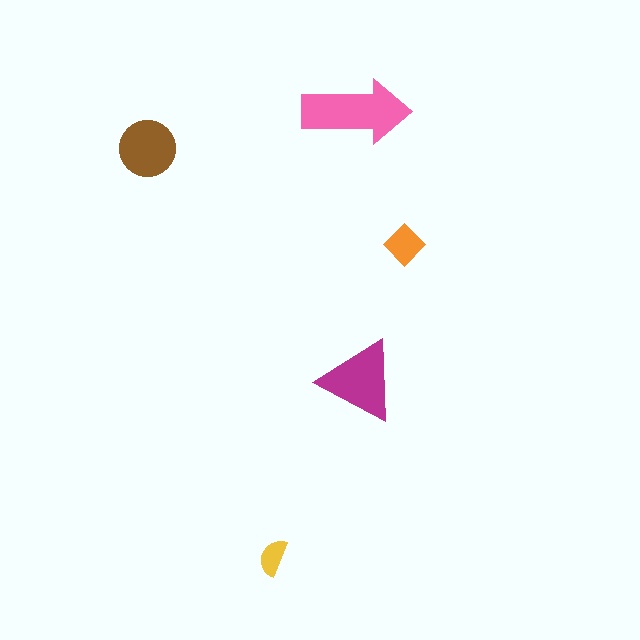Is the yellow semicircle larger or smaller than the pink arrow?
Smaller.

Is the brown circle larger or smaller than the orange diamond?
Larger.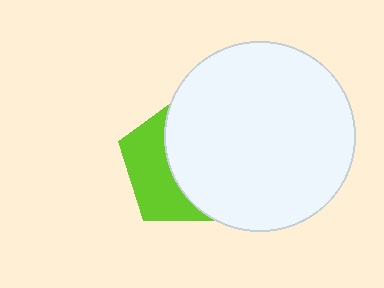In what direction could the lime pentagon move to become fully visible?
The lime pentagon could move left. That would shift it out from behind the white circle entirely.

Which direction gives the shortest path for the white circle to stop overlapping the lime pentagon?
Moving right gives the shortest separation.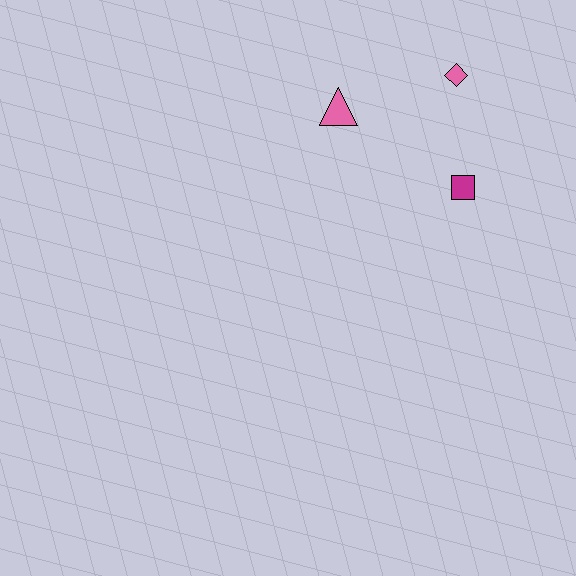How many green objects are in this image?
There are no green objects.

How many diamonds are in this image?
There is 1 diamond.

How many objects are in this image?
There are 3 objects.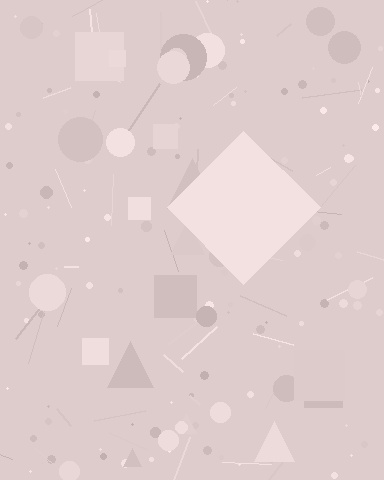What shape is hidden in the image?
A diamond is hidden in the image.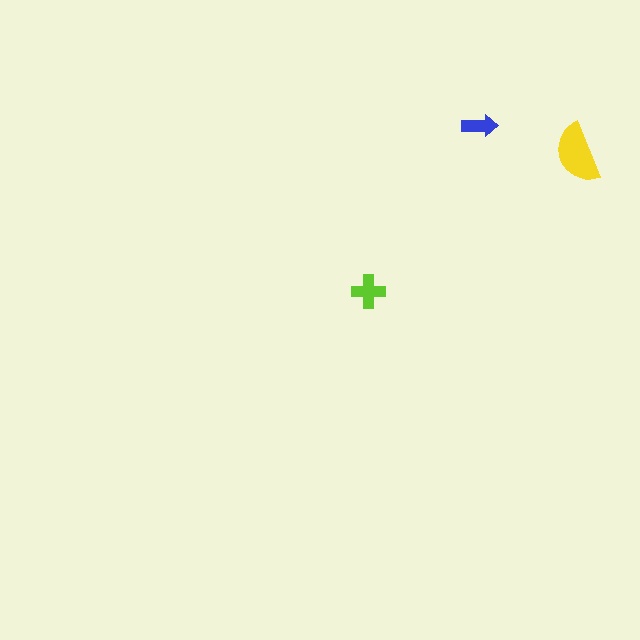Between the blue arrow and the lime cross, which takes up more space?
The lime cross.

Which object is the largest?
The yellow semicircle.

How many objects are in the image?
There are 3 objects in the image.